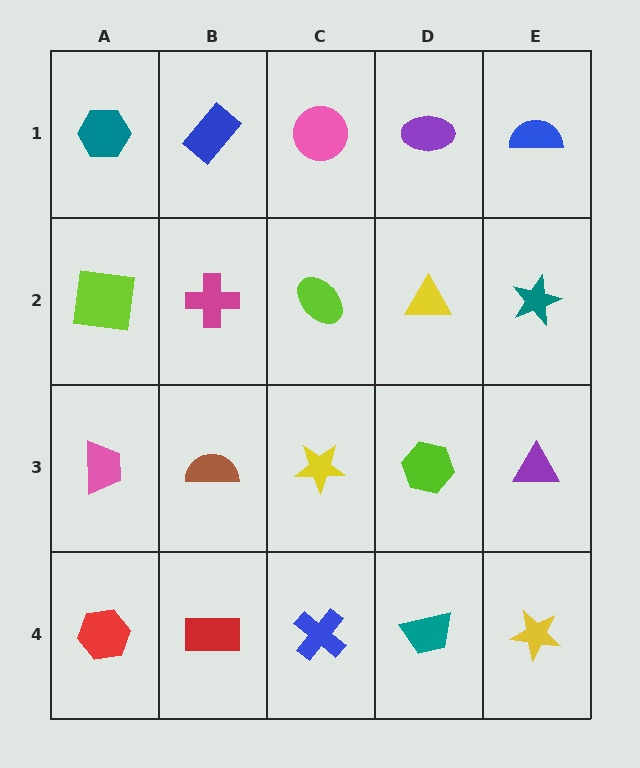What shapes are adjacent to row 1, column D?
A yellow triangle (row 2, column D), a pink circle (row 1, column C), a blue semicircle (row 1, column E).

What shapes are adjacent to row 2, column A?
A teal hexagon (row 1, column A), a pink trapezoid (row 3, column A), a magenta cross (row 2, column B).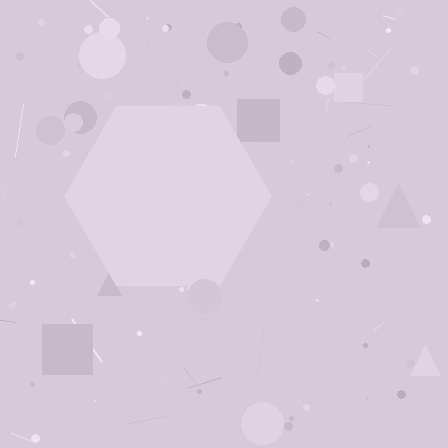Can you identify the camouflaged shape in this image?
The camouflaged shape is a hexagon.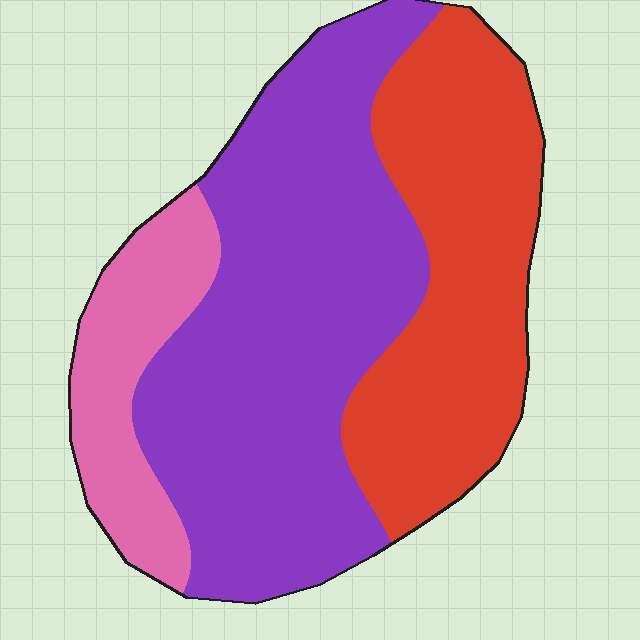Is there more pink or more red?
Red.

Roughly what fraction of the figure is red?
Red covers 33% of the figure.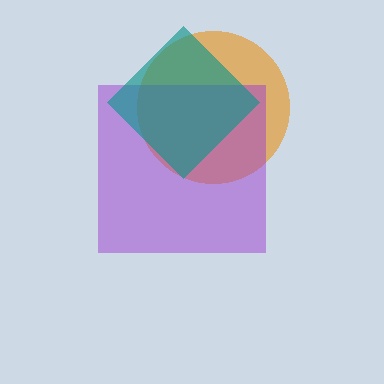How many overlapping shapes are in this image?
There are 3 overlapping shapes in the image.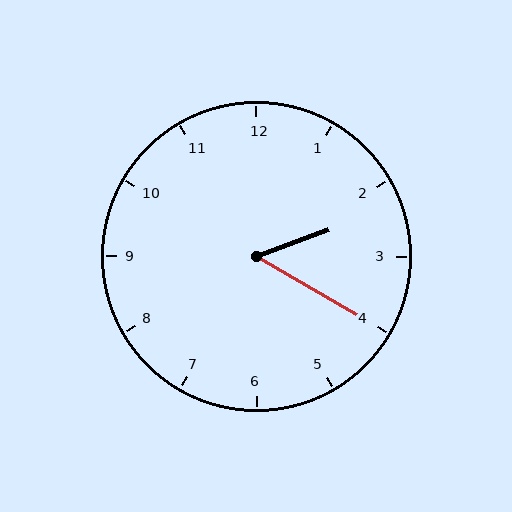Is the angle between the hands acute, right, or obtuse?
It is acute.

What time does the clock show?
2:20.